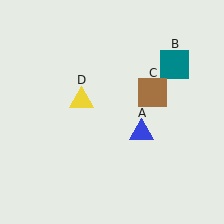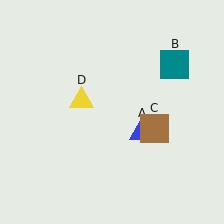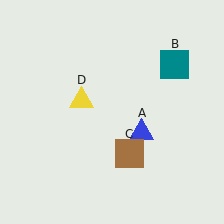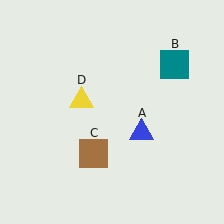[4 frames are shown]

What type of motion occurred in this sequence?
The brown square (object C) rotated clockwise around the center of the scene.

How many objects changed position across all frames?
1 object changed position: brown square (object C).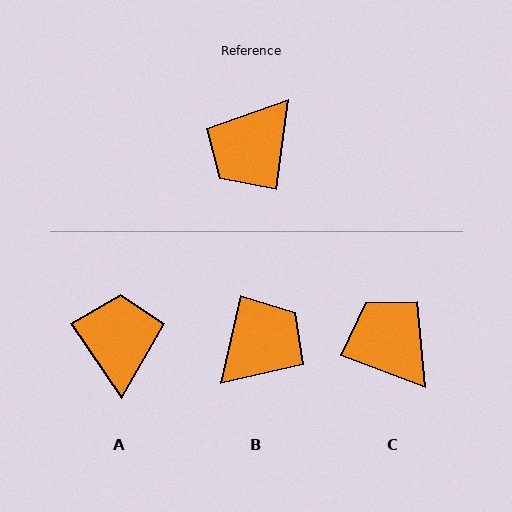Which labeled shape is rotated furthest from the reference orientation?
B, about 174 degrees away.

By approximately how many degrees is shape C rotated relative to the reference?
Approximately 104 degrees clockwise.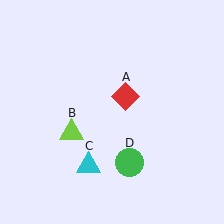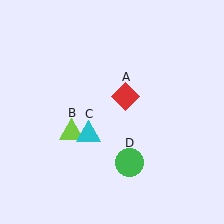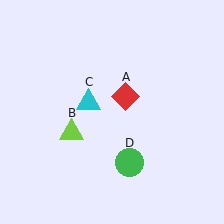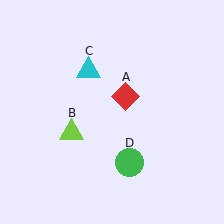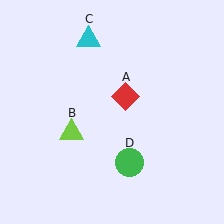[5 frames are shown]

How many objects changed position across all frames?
1 object changed position: cyan triangle (object C).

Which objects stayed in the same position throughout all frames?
Red diamond (object A) and lime triangle (object B) and green circle (object D) remained stationary.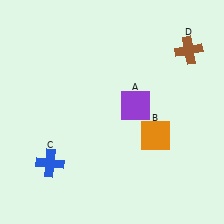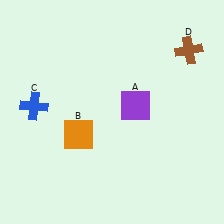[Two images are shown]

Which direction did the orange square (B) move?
The orange square (B) moved left.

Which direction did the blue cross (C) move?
The blue cross (C) moved up.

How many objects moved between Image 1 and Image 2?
2 objects moved between the two images.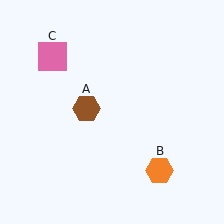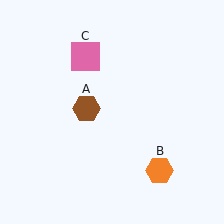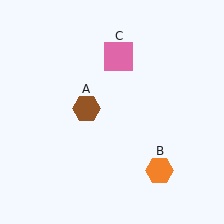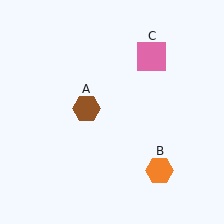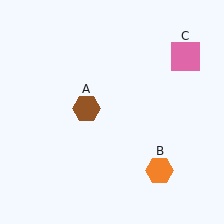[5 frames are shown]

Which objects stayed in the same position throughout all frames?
Brown hexagon (object A) and orange hexagon (object B) remained stationary.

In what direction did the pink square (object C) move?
The pink square (object C) moved right.